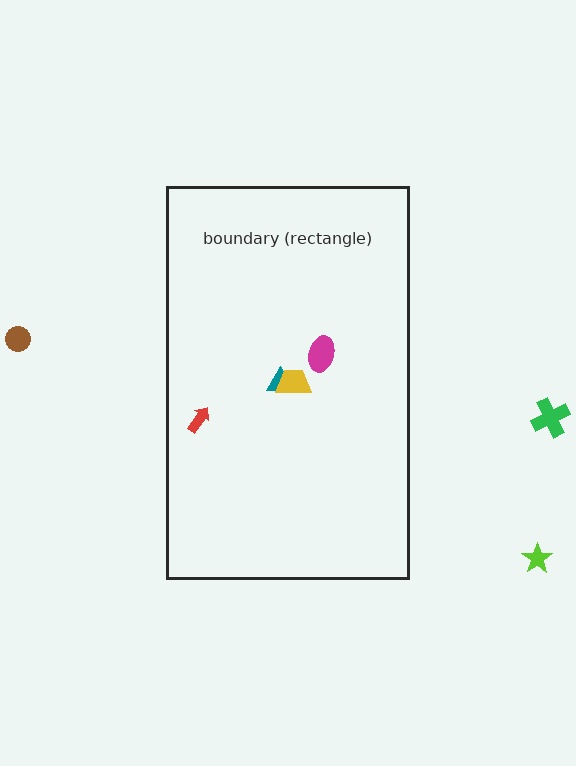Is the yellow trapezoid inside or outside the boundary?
Inside.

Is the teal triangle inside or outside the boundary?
Inside.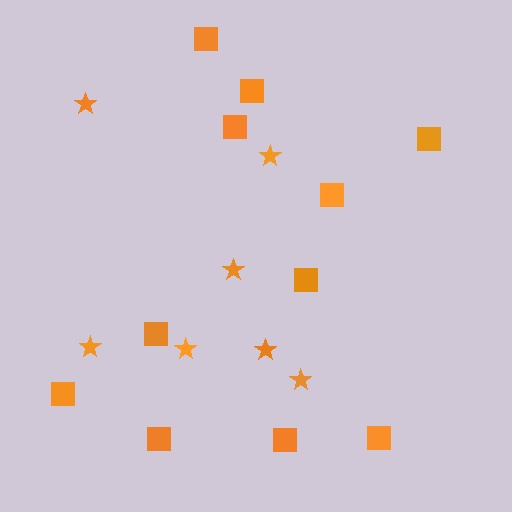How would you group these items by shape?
There are 2 groups: one group of squares (11) and one group of stars (7).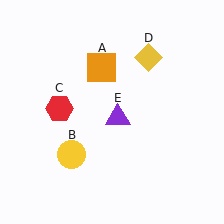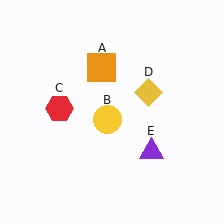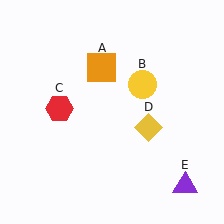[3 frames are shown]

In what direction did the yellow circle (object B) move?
The yellow circle (object B) moved up and to the right.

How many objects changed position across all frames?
3 objects changed position: yellow circle (object B), yellow diamond (object D), purple triangle (object E).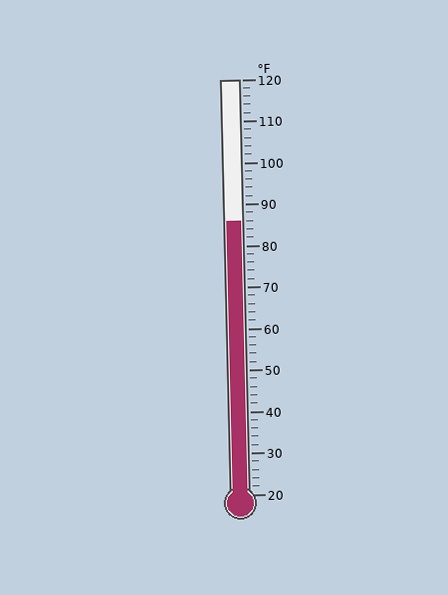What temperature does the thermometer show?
The thermometer shows approximately 86°F.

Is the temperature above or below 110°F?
The temperature is below 110°F.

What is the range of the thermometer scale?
The thermometer scale ranges from 20°F to 120°F.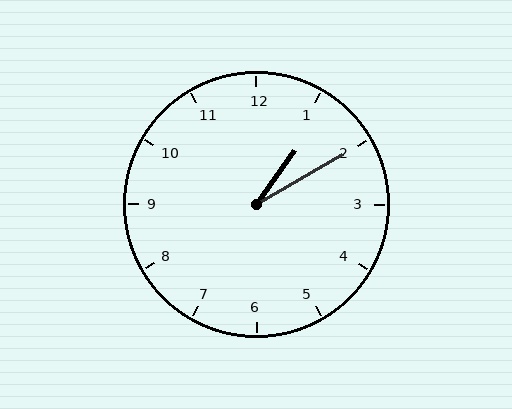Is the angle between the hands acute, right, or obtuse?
It is acute.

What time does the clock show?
1:10.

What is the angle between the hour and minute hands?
Approximately 25 degrees.